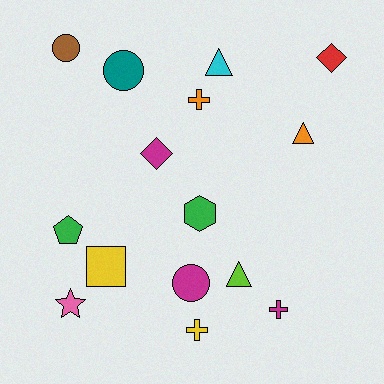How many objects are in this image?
There are 15 objects.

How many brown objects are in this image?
There is 1 brown object.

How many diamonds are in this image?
There are 2 diamonds.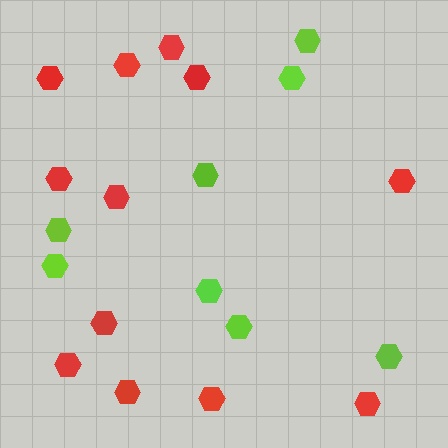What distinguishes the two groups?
There are 2 groups: one group of red hexagons (12) and one group of lime hexagons (8).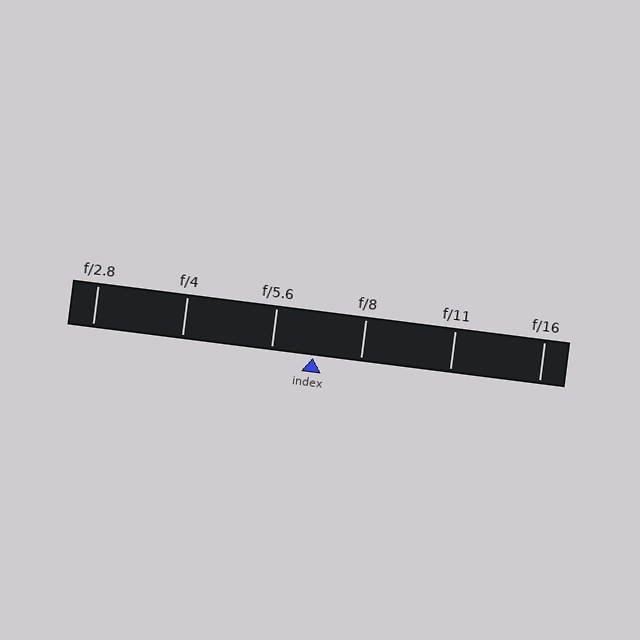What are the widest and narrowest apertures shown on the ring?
The widest aperture shown is f/2.8 and the narrowest is f/16.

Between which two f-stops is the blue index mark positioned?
The index mark is between f/5.6 and f/8.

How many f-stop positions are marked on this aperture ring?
There are 6 f-stop positions marked.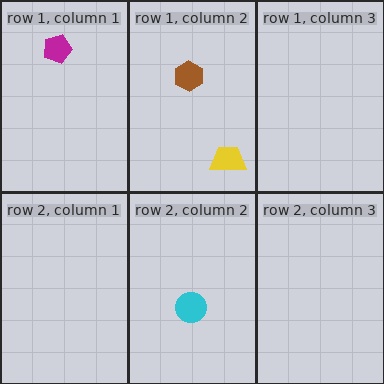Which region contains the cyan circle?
The row 2, column 2 region.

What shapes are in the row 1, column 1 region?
The magenta pentagon.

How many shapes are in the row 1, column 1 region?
1.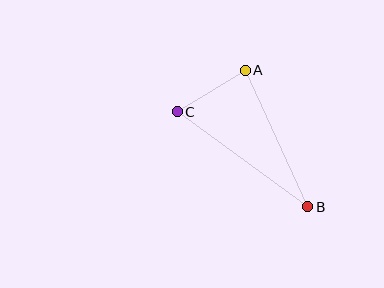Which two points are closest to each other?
Points A and C are closest to each other.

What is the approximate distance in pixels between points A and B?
The distance between A and B is approximately 150 pixels.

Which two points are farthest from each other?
Points B and C are farthest from each other.